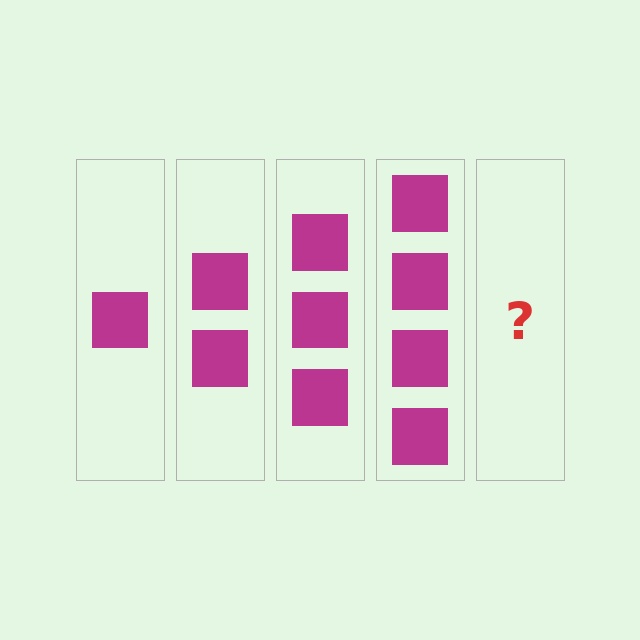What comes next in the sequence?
The next element should be 5 squares.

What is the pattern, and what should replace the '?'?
The pattern is that each step adds one more square. The '?' should be 5 squares.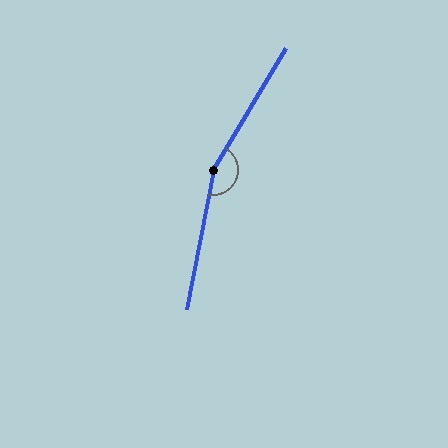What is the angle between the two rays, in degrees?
Approximately 160 degrees.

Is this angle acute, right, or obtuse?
It is obtuse.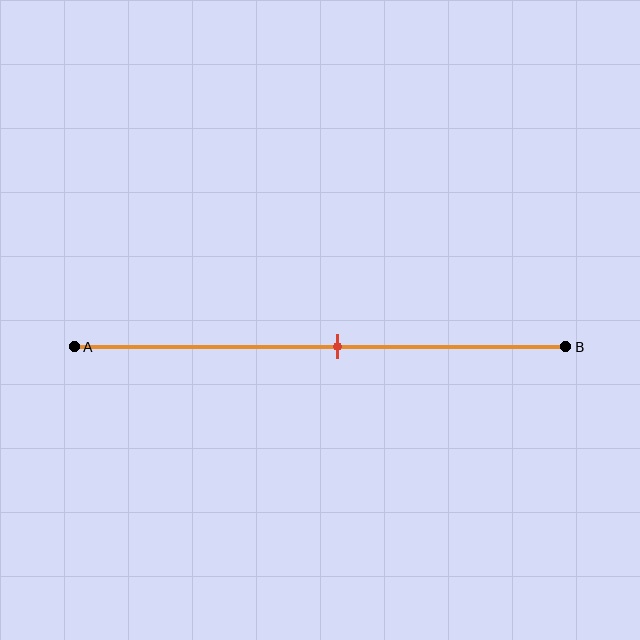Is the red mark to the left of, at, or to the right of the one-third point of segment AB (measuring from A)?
The red mark is to the right of the one-third point of segment AB.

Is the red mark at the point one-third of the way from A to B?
No, the mark is at about 55% from A, not at the 33% one-third point.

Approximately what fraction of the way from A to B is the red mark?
The red mark is approximately 55% of the way from A to B.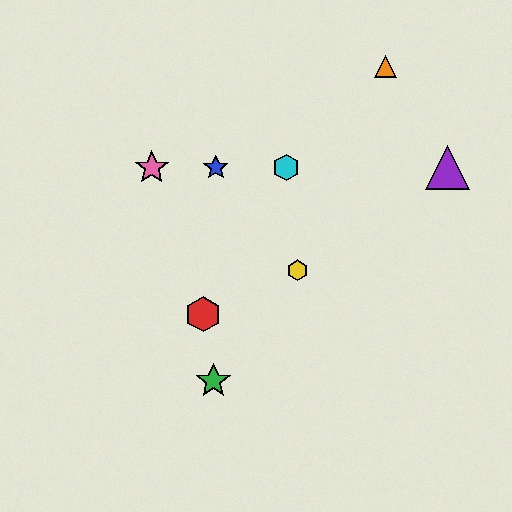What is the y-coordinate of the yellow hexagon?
The yellow hexagon is at y≈270.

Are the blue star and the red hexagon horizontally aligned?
No, the blue star is at y≈167 and the red hexagon is at y≈314.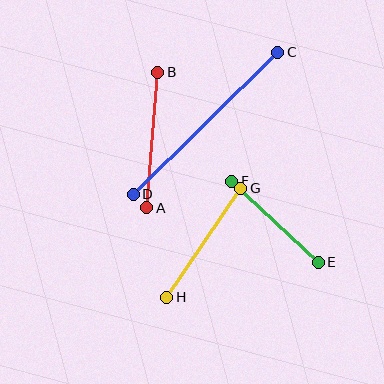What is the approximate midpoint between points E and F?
The midpoint is at approximately (275, 222) pixels.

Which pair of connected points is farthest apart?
Points C and D are farthest apart.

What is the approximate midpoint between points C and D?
The midpoint is at approximately (205, 123) pixels.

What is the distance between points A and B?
The distance is approximately 136 pixels.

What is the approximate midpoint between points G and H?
The midpoint is at approximately (204, 243) pixels.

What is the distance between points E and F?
The distance is approximately 118 pixels.